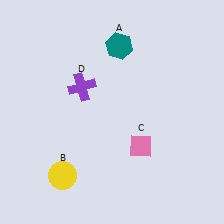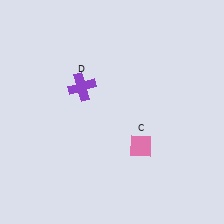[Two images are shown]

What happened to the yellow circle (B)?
The yellow circle (B) was removed in Image 2. It was in the bottom-left area of Image 1.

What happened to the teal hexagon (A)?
The teal hexagon (A) was removed in Image 2. It was in the top-right area of Image 1.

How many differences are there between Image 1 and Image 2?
There are 2 differences between the two images.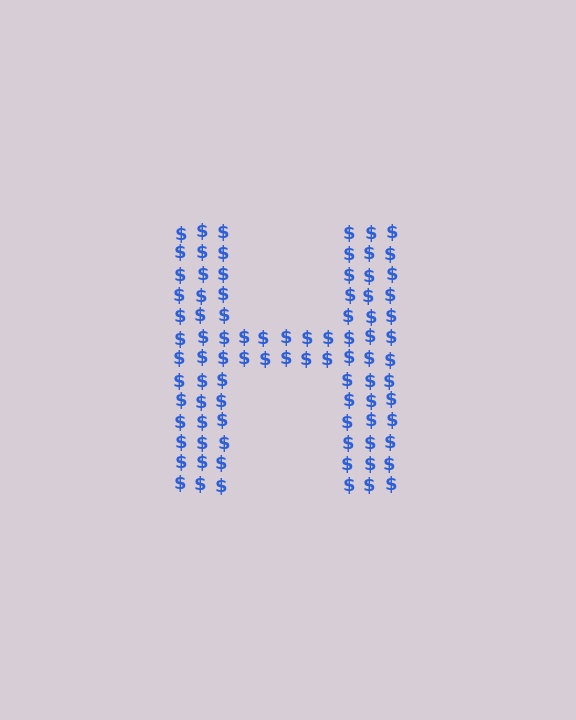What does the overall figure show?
The overall figure shows the letter H.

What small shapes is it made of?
It is made of small dollar signs.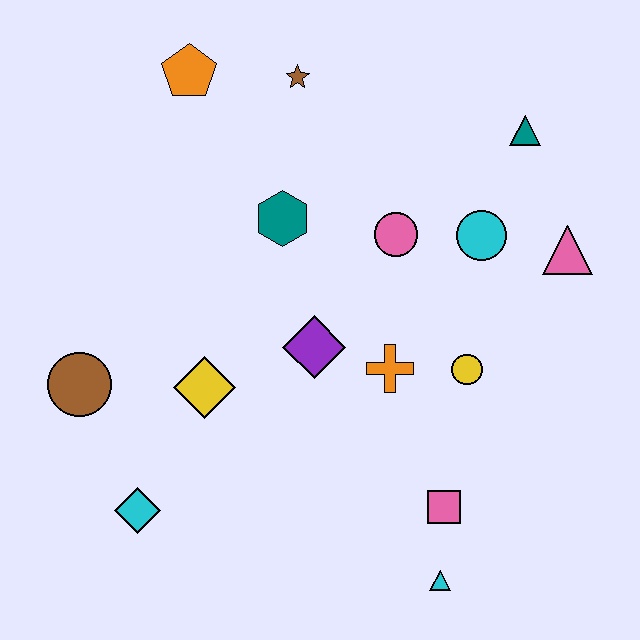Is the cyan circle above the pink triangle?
Yes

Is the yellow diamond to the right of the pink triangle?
No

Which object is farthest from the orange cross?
The orange pentagon is farthest from the orange cross.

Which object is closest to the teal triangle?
The cyan circle is closest to the teal triangle.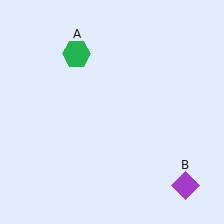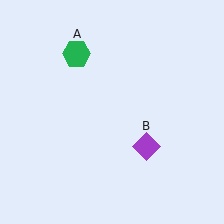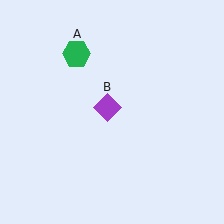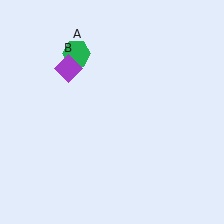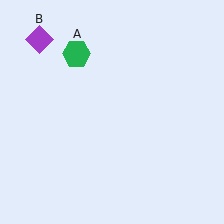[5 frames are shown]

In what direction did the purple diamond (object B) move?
The purple diamond (object B) moved up and to the left.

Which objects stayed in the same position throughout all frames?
Green hexagon (object A) remained stationary.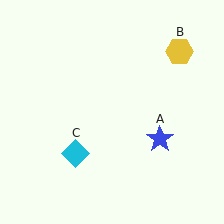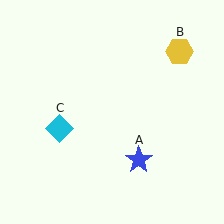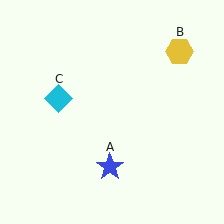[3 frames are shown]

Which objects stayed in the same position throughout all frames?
Yellow hexagon (object B) remained stationary.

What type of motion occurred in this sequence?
The blue star (object A), cyan diamond (object C) rotated clockwise around the center of the scene.